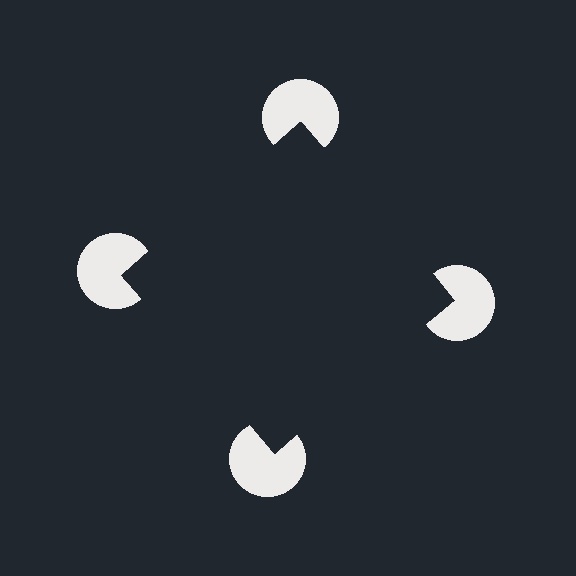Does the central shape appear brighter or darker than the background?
It typically appears slightly darker than the background, even though no actual brightness change is drawn.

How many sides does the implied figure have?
4 sides.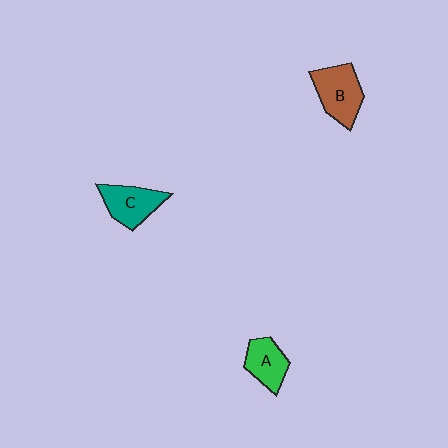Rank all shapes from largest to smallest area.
From largest to smallest: B (brown), C (teal), A (green).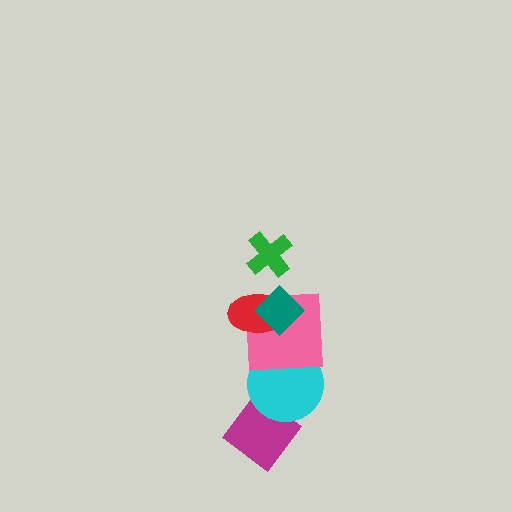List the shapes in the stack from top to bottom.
From top to bottom: the green cross, the teal diamond, the red ellipse, the pink square, the cyan circle, the magenta diamond.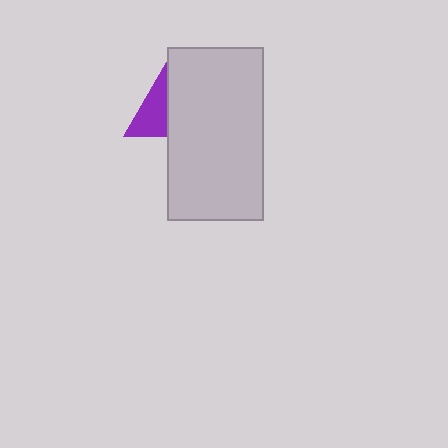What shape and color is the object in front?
The object in front is a light gray rectangle.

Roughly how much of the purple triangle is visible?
A small part of it is visible (roughly 44%).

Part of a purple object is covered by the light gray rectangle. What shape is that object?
It is a triangle.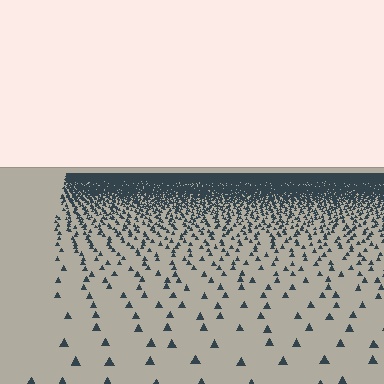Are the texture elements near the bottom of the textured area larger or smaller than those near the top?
Larger. Near the bottom, elements are closer to the viewer and appear at a bigger on-screen size.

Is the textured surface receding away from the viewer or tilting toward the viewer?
The surface is receding away from the viewer. Texture elements get smaller and denser toward the top.